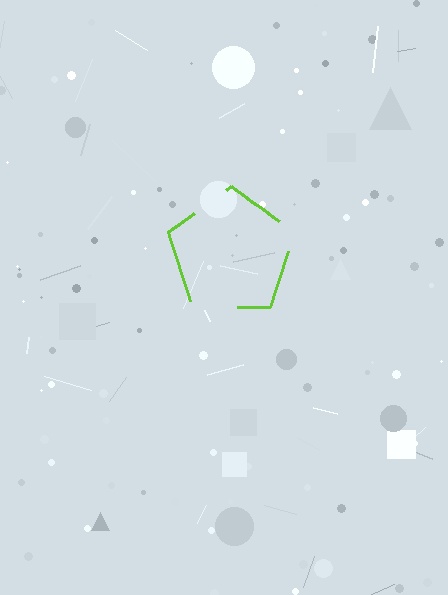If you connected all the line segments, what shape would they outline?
They would outline a pentagon.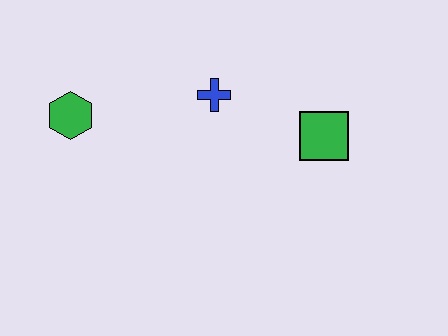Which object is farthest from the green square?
The green hexagon is farthest from the green square.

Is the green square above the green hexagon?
No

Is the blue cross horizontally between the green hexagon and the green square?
Yes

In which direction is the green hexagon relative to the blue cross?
The green hexagon is to the left of the blue cross.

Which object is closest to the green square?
The blue cross is closest to the green square.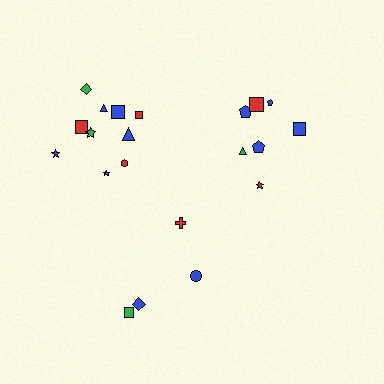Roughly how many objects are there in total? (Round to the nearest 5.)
Roughly 20 objects in total.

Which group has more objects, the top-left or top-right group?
The top-left group.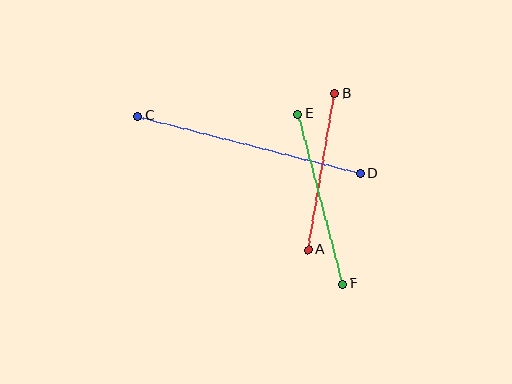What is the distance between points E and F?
The distance is approximately 176 pixels.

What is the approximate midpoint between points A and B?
The midpoint is at approximately (321, 172) pixels.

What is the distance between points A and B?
The distance is approximately 158 pixels.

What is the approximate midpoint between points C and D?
The midpoint is at approximately (249, 145) pixels.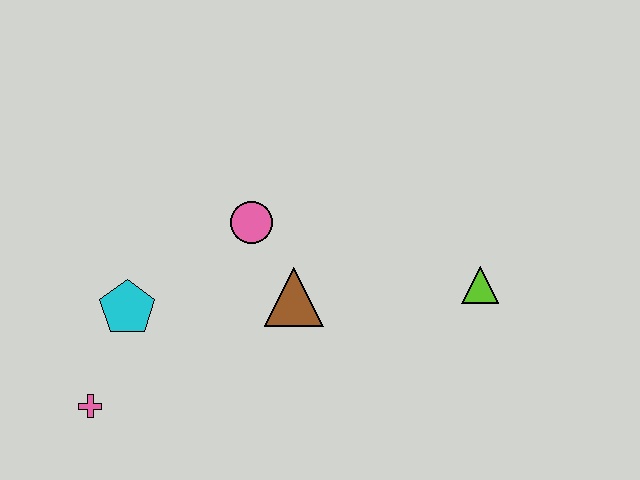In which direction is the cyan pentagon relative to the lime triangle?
The cyan pentagon is to the left of the lime triangle.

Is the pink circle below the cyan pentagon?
No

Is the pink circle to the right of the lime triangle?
No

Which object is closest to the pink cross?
The cyan pentagon is closest to the pink cross.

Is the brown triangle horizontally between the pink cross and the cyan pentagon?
No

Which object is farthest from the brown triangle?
The pink cross is farthest from the brown triangle.